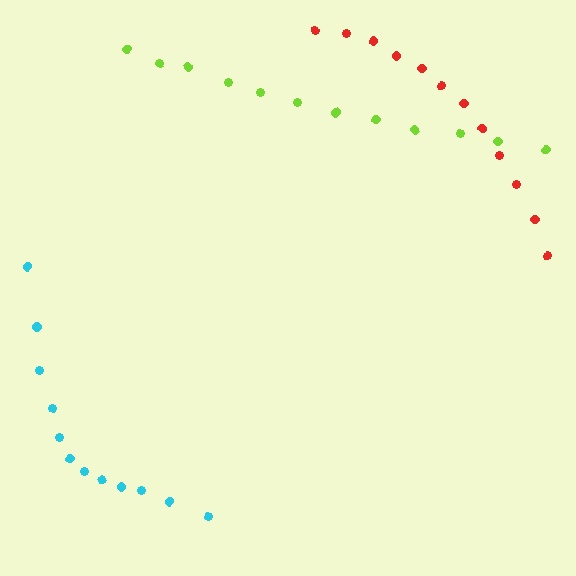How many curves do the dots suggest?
There are 3 distinct paths.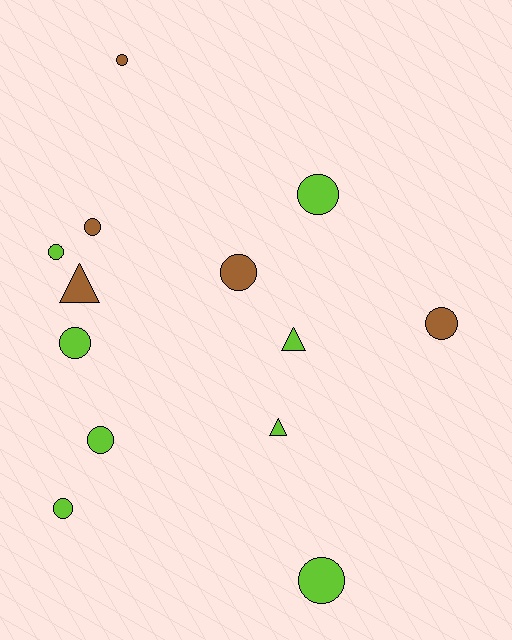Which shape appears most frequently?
Circle, with 10 objects.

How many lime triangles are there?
There are 2 lime triangles.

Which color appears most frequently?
Lime, with 8 objects.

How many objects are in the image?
There are 13 objects.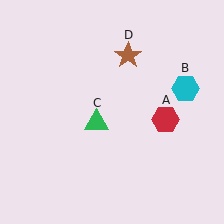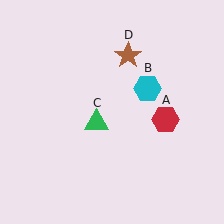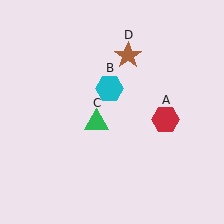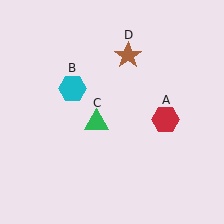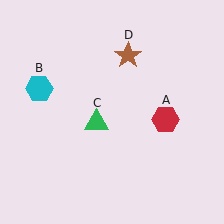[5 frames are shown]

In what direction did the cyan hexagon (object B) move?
The cyan hexagon (object B) moved left.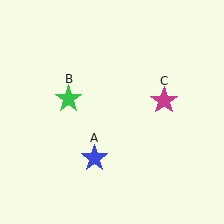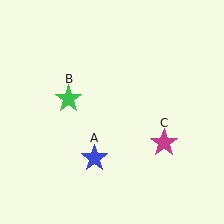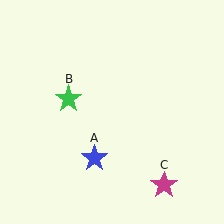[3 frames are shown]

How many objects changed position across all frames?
1 object changed position: magenta star (object C).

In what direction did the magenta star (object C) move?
The magenta star (object C) moved down.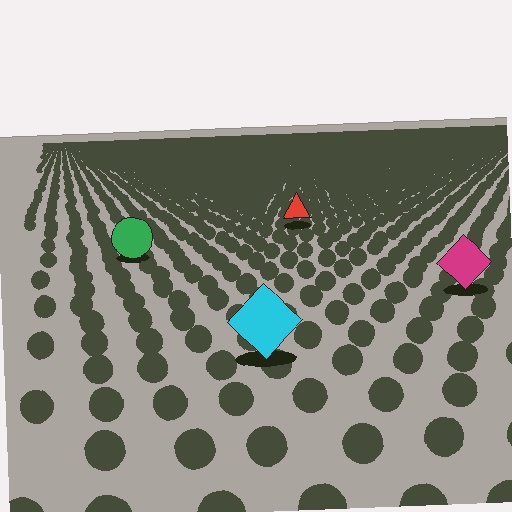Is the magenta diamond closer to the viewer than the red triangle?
Yes. The magenta diamond is closer — you can tell from the texture gradient: the ground texture is coarser near it.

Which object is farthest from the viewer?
The red triangle is farthest from the viewer. It appears smaller and the ground texture around it is denser.